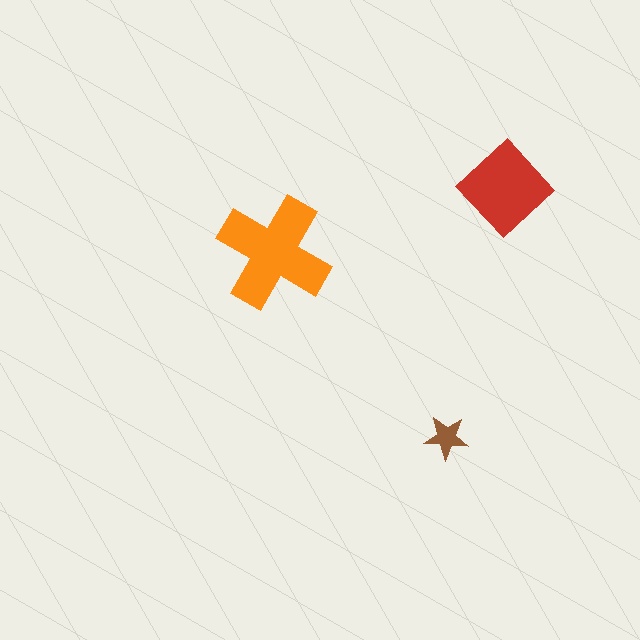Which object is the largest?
The orange cross.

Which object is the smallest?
The brown star.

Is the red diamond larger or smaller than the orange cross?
Smaller.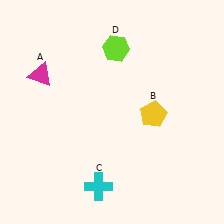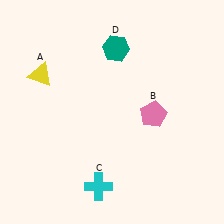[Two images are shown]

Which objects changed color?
A changed from magenta to yellow. B changed from yellow to pink. D changed from lime to teal.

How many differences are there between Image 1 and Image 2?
There are 3 differences between the two images.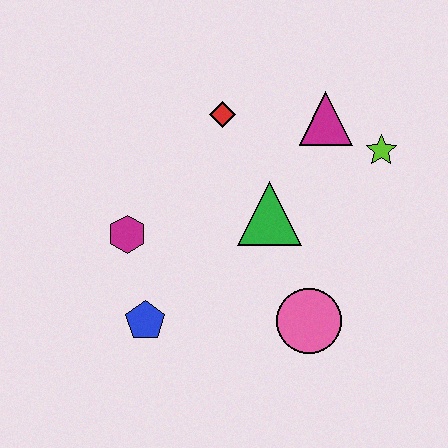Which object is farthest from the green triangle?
The blue pentagon is farthest from the green triangle.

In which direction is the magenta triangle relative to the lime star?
The magenta triangle is to the left of the lime star.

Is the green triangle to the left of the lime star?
Yes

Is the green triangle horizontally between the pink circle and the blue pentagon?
Yes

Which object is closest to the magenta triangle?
The lime star is closest to the magenta triangle.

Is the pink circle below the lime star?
Yes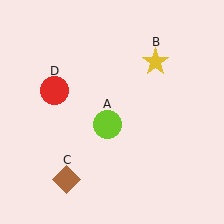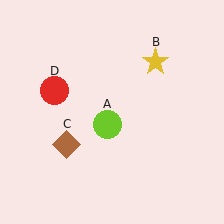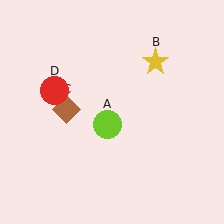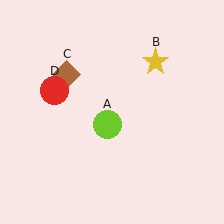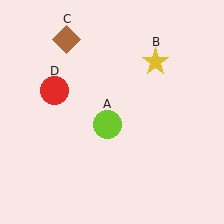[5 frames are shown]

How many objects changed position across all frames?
1 object changed position: brown diamond (object C).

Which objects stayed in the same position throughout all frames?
Lime circle (object A) and yellow star (object B) and red circle (object D) remained stationary.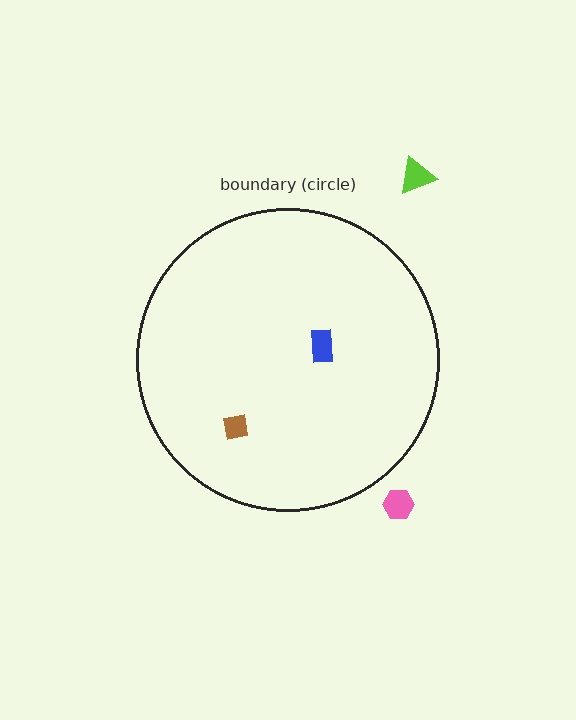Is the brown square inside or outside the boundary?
Inside.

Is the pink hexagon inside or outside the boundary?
Outside.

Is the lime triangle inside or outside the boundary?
Outside.